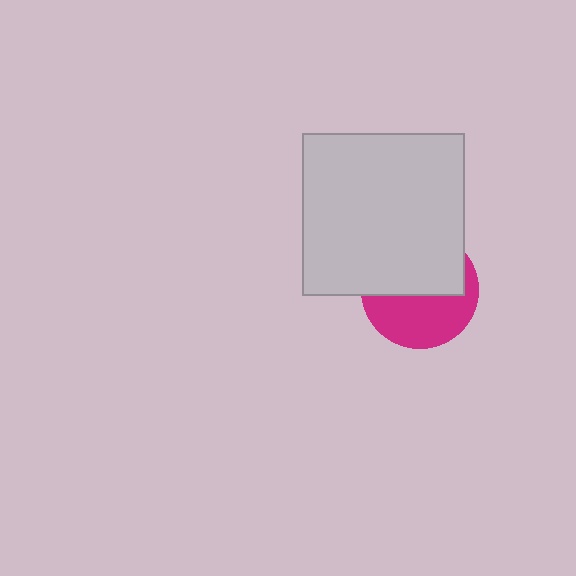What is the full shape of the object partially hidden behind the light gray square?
The partially hidden object is a magenta circle.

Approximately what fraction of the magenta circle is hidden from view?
Roughly 52% of the magenta circle is hidden behind the light gray square.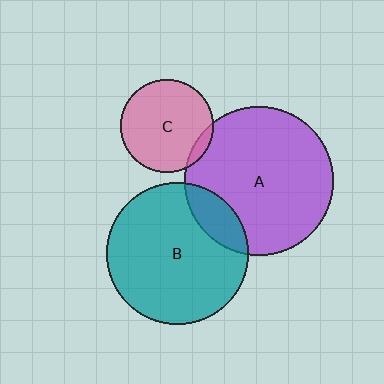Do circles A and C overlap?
Yes.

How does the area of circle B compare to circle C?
Approximately 2.4 times.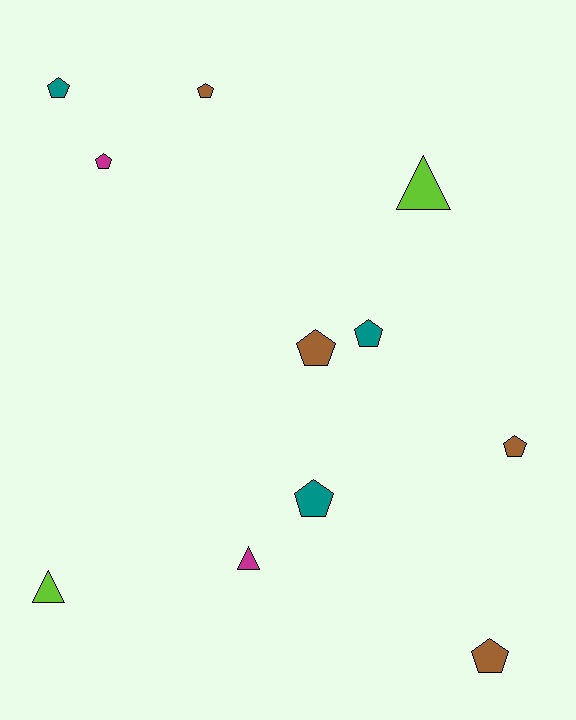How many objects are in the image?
There are 11 objects.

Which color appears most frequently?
Brown, with 4 objects.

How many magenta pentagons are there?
There is 1 magenta pentagon.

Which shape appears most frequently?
Pentagon, with 8 objects.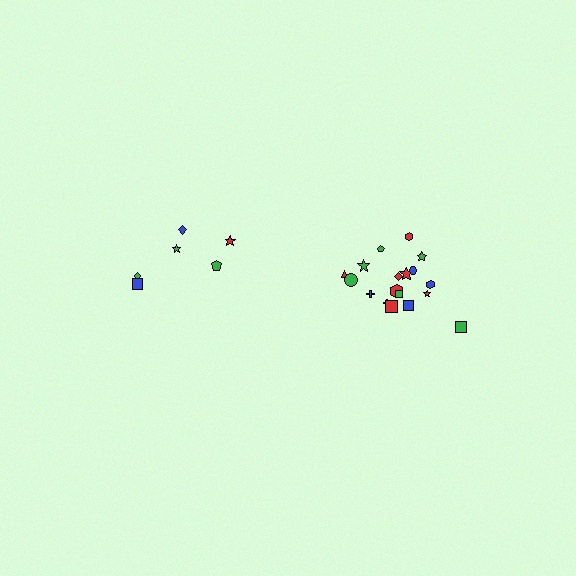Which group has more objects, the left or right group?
The right group.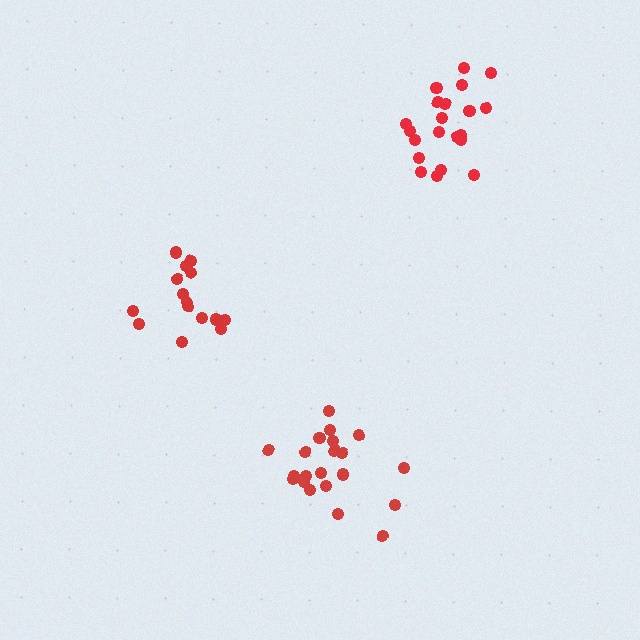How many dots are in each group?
Group 1: 21 dots, Group 2: 15 dots, Group 3: 21 dots (57 total).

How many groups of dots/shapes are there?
There are 3 groups.